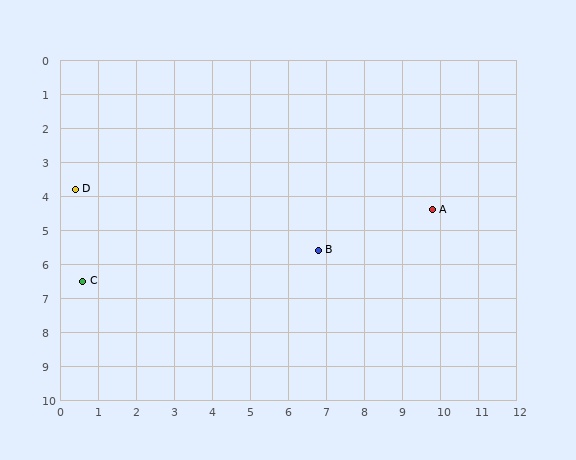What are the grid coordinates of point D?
Point D is at approximately (0.4, 3.8).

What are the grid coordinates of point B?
Point B is at approximately (6.8, 5.6).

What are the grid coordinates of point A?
Point A is at approximately (9.8, 4.4).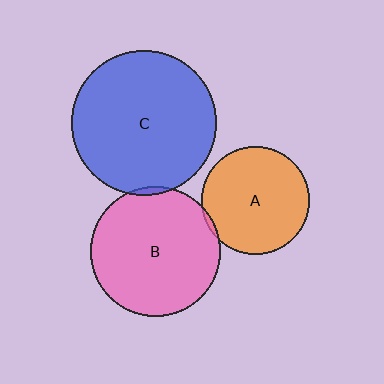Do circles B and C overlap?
Yes.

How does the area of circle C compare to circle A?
Approximately 1.8 times.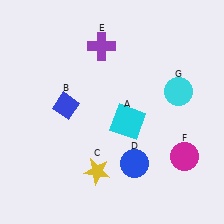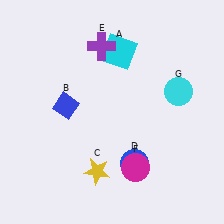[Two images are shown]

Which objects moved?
The objects that moved are: the cyan square (A), the magenta circle (F).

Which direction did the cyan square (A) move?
The cyan square (A) moved up.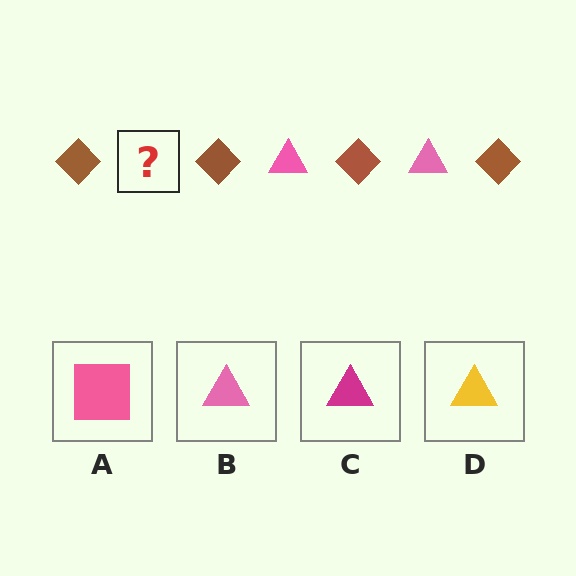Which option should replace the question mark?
Option B.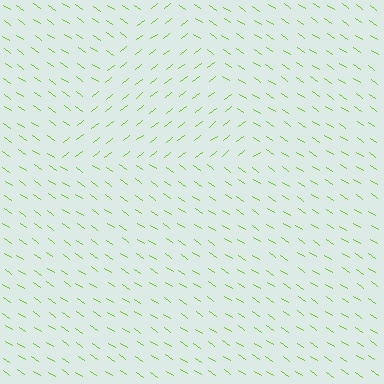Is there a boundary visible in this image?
Yes, there is a texture boundary formed by a change in line orientation.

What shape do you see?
I see a triangle.